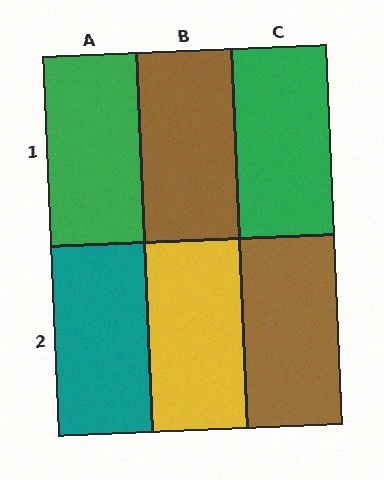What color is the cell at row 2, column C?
Brown.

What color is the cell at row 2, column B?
Yellow.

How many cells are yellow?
1 cell is yellow.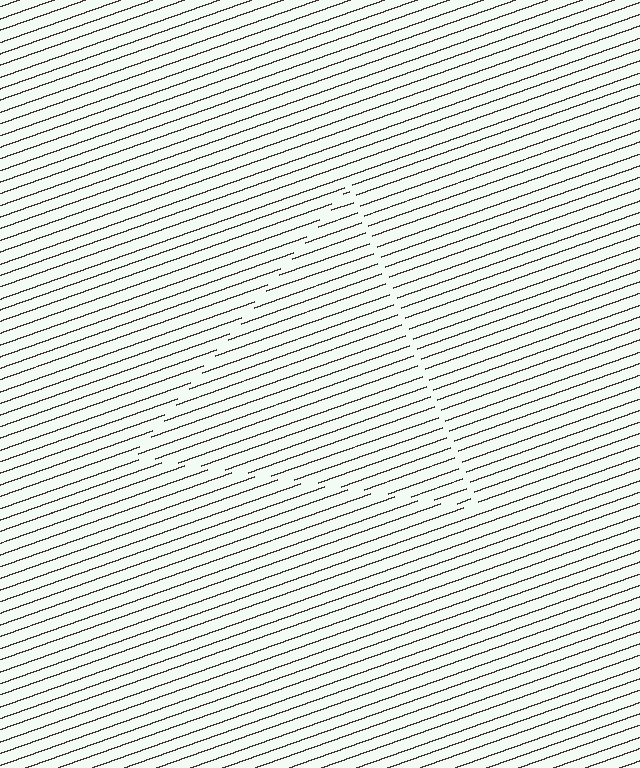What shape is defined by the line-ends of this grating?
An illusory triangle. The interior of the shape contains the same grating, shifted by half a period — the contour is defined by the phase discontinuity where line-ends from the inner and outer gratings abut.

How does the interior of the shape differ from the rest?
The interior of the shape contains the same grating, shifted by half a period — the contour is defined by the phase discontinuity where line-ends from the inner and outer gratings abut.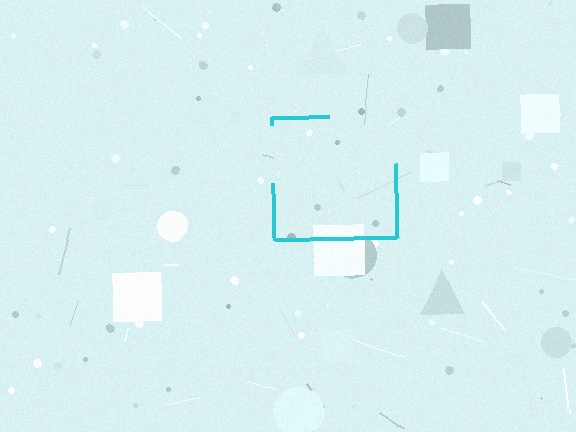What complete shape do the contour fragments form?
The contour fragments form a square.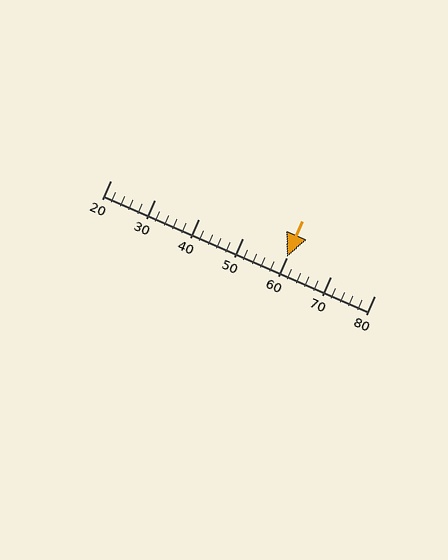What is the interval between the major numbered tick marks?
The major tick marks are spaced 10 units apart.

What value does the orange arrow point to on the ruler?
The orange arrow points to approximately 60.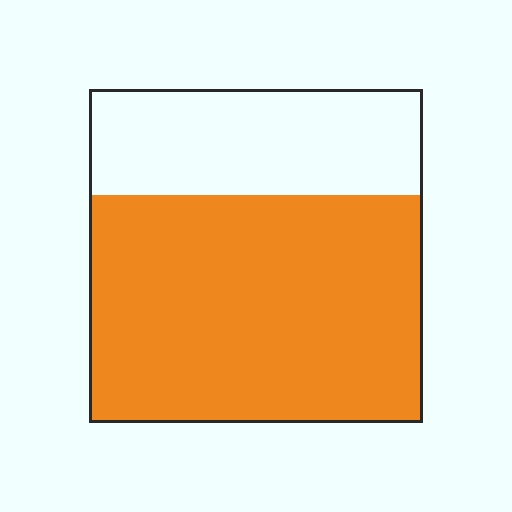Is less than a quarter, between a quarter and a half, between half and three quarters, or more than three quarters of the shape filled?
Between half and three quarters.